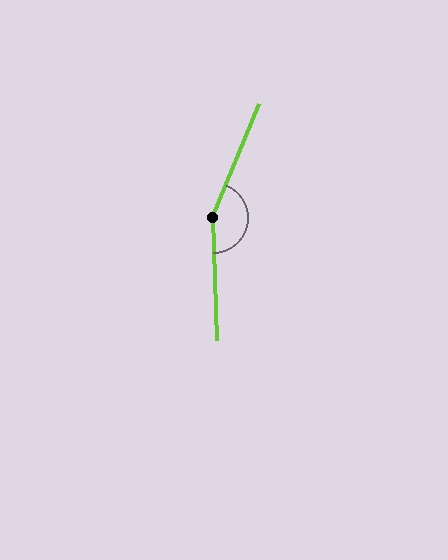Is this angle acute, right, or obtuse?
It is obtuse.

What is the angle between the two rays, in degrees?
Approximately 156 degrees.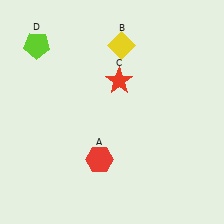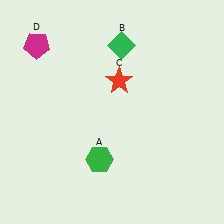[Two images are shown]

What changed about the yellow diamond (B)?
In Image 1, B is yellow. In Image 2, it changed to green.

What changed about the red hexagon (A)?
In Image 1, A is red. In Image 2, it changed to green.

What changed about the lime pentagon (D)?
In Image 1, D is lime. In Image 2, it changed to magenta.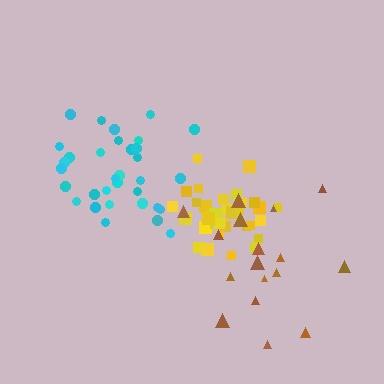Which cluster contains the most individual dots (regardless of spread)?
Yellow (33).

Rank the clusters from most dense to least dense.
yellow, cyan, brown.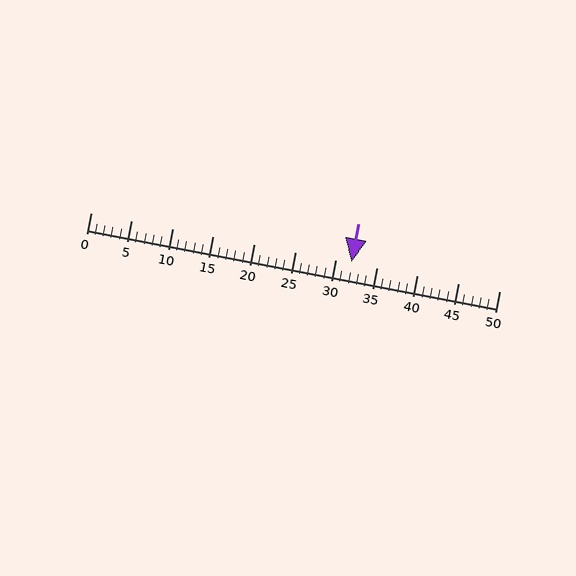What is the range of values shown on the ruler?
The ruler shows values from 0 to 50.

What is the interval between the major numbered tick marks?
The major tick marks are spaced 5 units apart.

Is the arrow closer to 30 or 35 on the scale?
The arrow is closer to 30.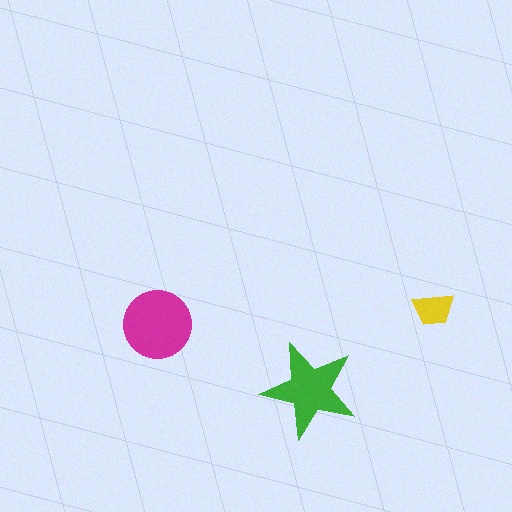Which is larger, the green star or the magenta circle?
The magenta circle.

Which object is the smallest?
The yellow trapezoid.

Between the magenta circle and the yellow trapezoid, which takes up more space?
The magenta circle.